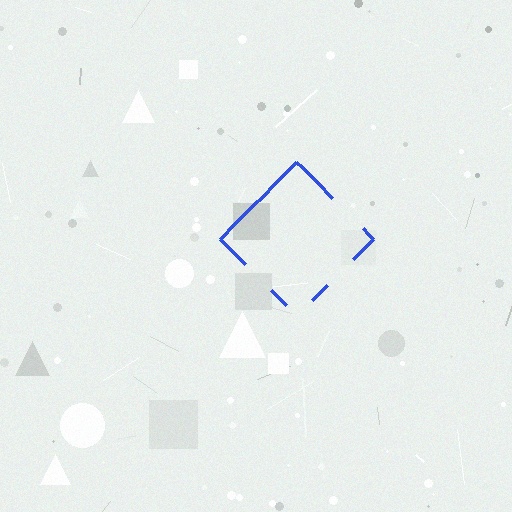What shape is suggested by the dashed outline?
The dashed outline suggests a diamond.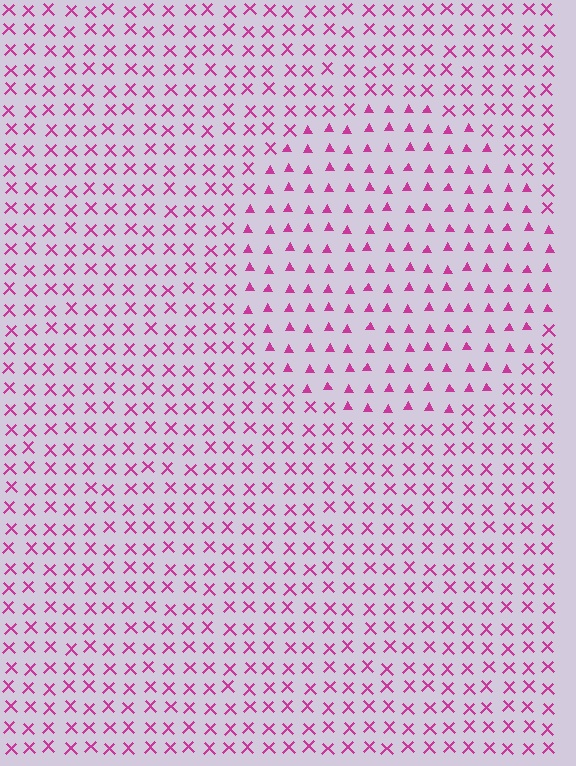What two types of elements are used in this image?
The image uses triangles inside the circle region and X marks outside it.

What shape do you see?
I see a circle.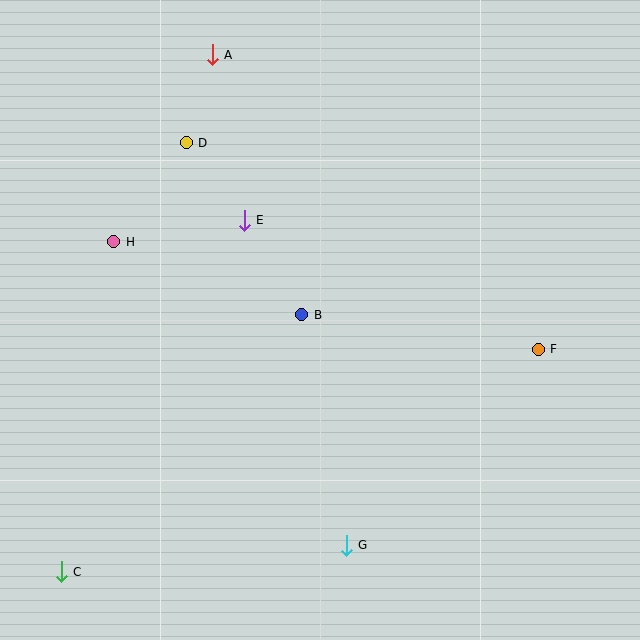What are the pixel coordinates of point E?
Point E is at (244, 220).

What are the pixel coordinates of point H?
Point H is at (114, 242).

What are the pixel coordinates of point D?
Point D is at (186, 143).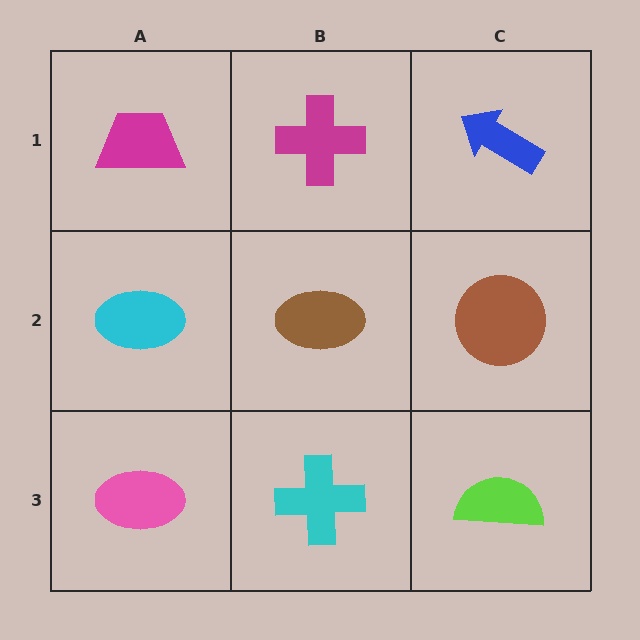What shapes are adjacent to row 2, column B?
A magenta cross (row 1, column B), a cyan cross (row 3, column B), a cyan ellipse (row 2, column A), a brown circle (row 2, column C).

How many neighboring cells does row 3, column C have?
2.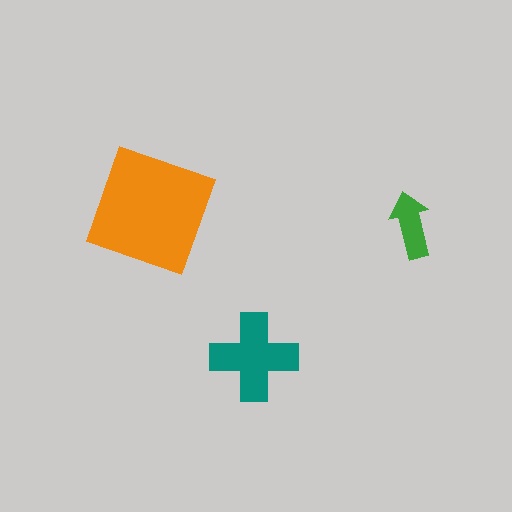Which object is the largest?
The orange square.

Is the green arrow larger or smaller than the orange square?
Smaller.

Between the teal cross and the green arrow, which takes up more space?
The teal cross.